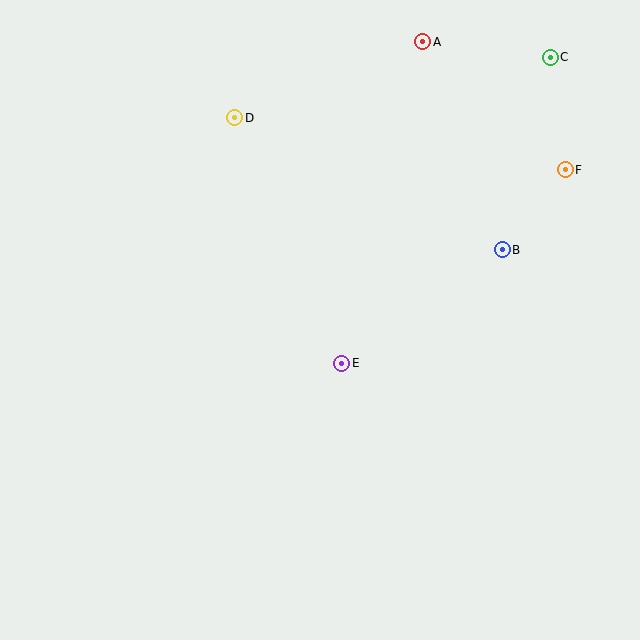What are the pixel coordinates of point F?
Point F is at (565, 170).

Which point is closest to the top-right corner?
Point C is closest to the top-right corner.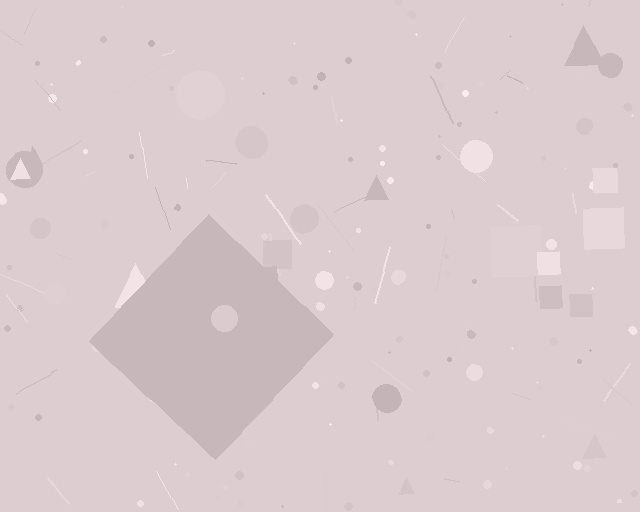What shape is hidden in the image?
A diamond is hidden in the image.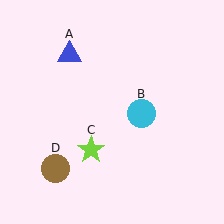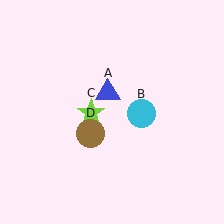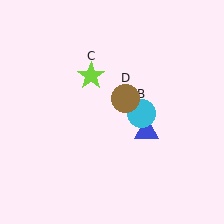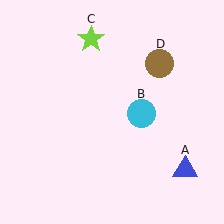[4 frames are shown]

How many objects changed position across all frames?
3 objects changed position: blue triangle (object A), lime star (object C), brown circle (object D).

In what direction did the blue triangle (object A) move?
The blue triangle (object A) moved down and to the right.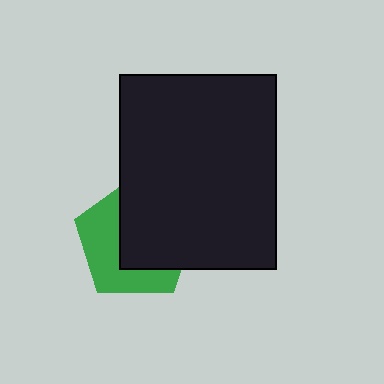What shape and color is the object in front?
The object in front is a black rectangle.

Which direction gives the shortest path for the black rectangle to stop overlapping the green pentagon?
Moving right gives the shortest separation.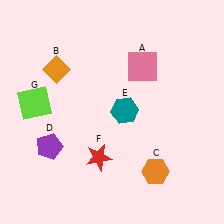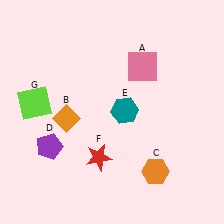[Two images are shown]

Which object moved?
The orange diamond (B) moved down.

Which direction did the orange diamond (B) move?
The orange diamond (B) moved down.